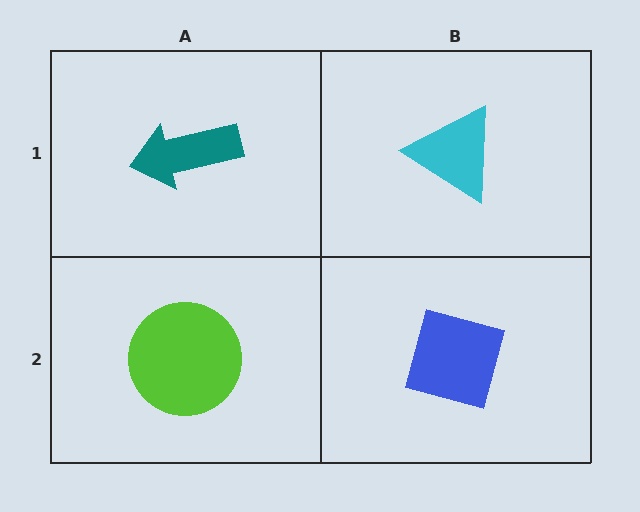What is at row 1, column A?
A teal arrow.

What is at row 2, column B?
A blue diamond.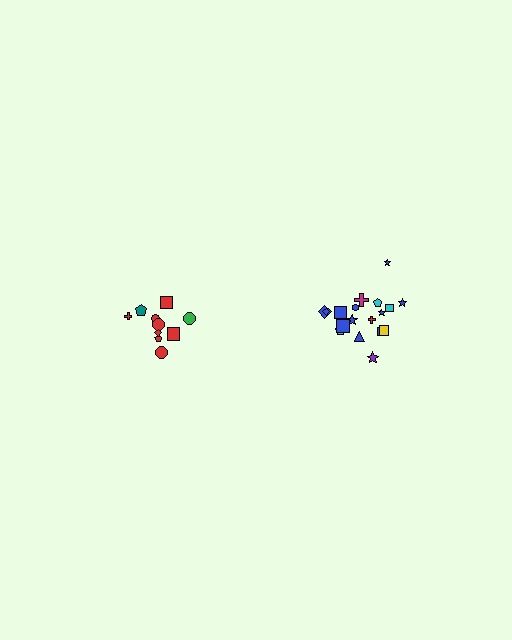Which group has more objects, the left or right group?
The right group.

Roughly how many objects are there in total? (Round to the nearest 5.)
Roughly 30 objects in total.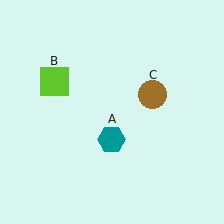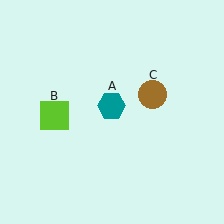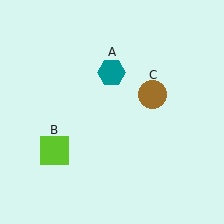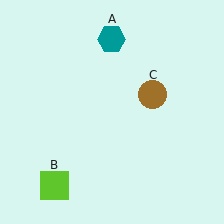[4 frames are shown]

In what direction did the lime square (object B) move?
The lime square (object B) moved down.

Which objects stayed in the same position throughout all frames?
Brown circle (object C) remained stationary.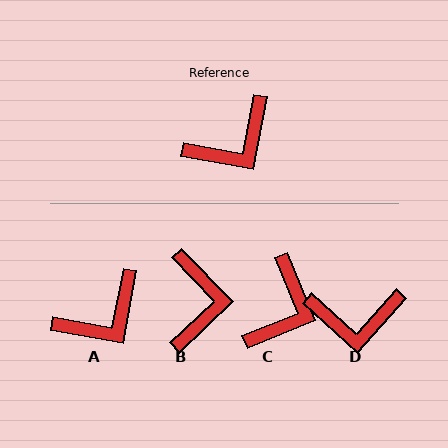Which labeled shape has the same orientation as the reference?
A.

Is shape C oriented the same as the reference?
No, it is off by about 33 degrees.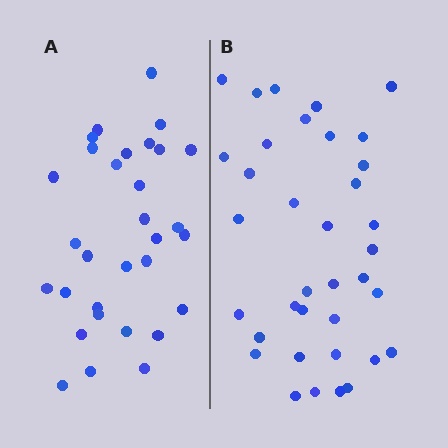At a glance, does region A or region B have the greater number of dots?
Region B (the right region) has more dots.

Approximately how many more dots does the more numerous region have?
Region B has about 5 more dots than region A.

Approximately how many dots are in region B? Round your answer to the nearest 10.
About 40 dots. (The exact count is 36, which rounds to 40.)